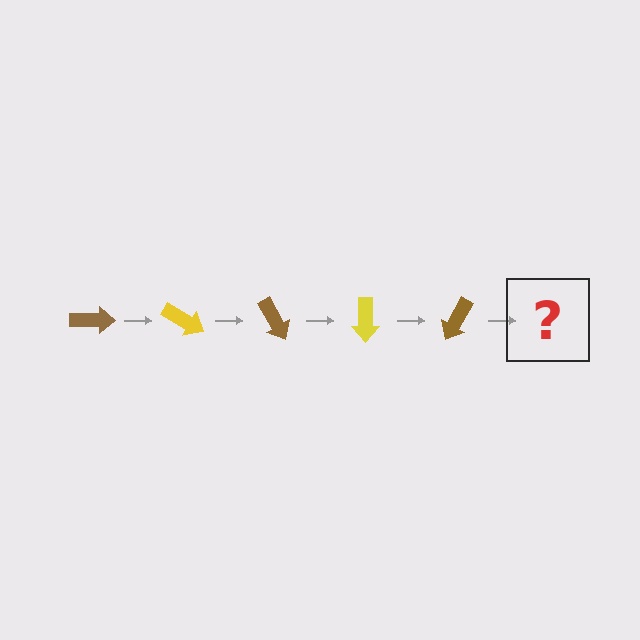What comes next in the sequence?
The next element should be a yellow arrow, rotated 150 degrees from the start.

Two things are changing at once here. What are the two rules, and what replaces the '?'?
The two rules are that it rotates 30 degrees each step and the color cycles through brown and yellow. The '?' should be a yellow arrow, rotated 150 degrees from the start.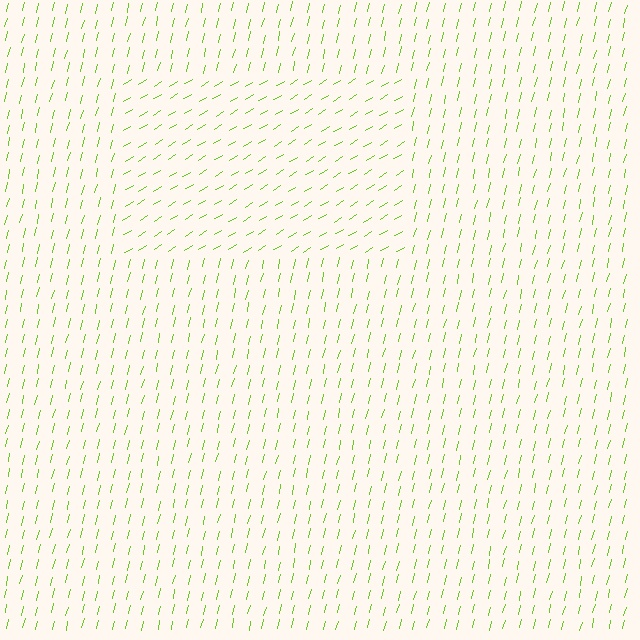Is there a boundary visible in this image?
Yes, there is a texture boundary formed by a change in line orientation.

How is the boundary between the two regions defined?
The boundary is defined purely by a change in line orientation (approximately 45 degrees difference). All lines are the same color and thickness.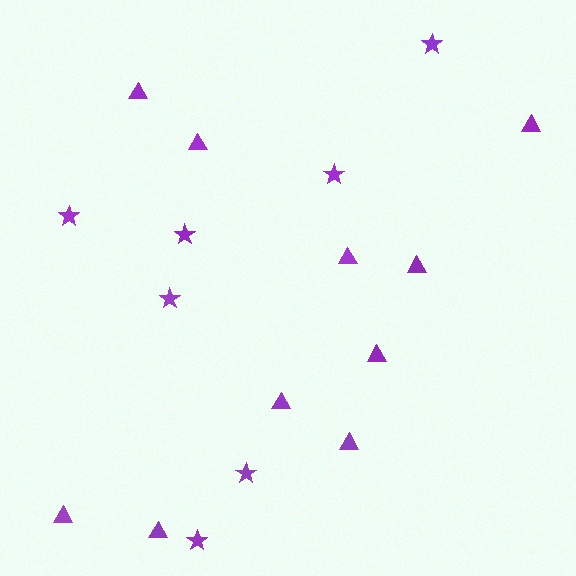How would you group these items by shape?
There are 2 groups: one group of triangles (10) and one group of stars (7).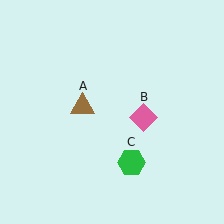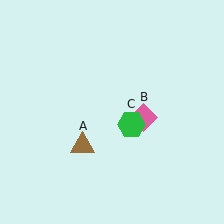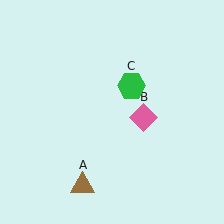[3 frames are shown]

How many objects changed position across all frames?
2 objects changed position: brown triangle (object A), green hexagon (object C).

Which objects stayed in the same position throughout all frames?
Pink diamond (object B) remained stationary.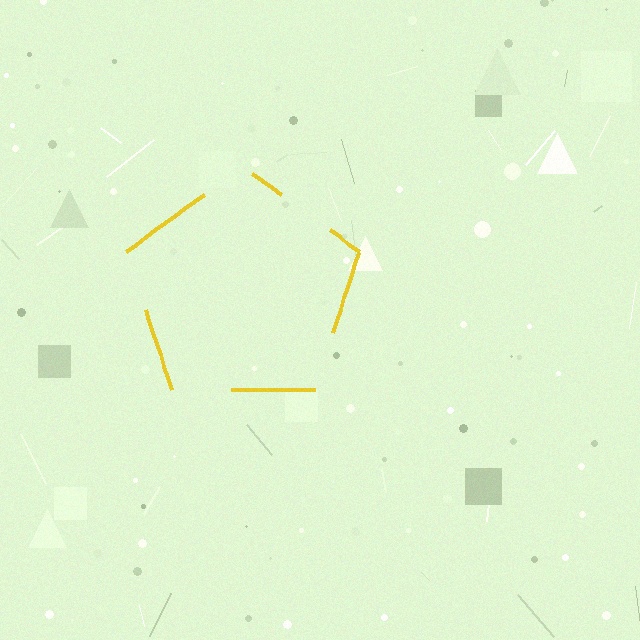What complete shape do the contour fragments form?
The contour fragments form a pentagon.